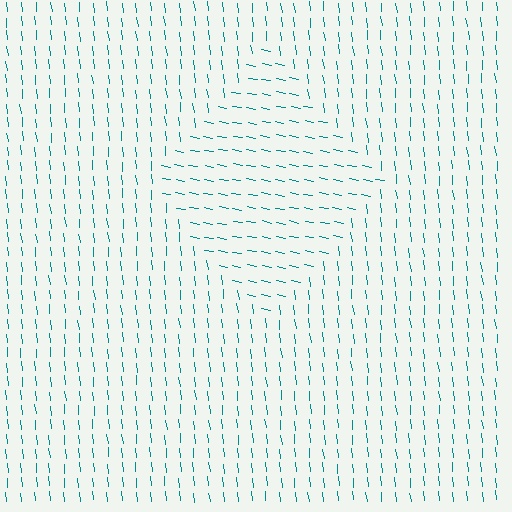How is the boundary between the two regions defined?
The boundary is defined purely by a change in line orientation (approximately 73 degrees difference). All lines are the same color and thickness.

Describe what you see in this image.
The image is filled with small teal line segments. A diamond region in the image has lines oriented differently from the surrounding lines, creating a visible texture boundary.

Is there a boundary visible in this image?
Yes, there is a texture boundary formed by a change in line orientation.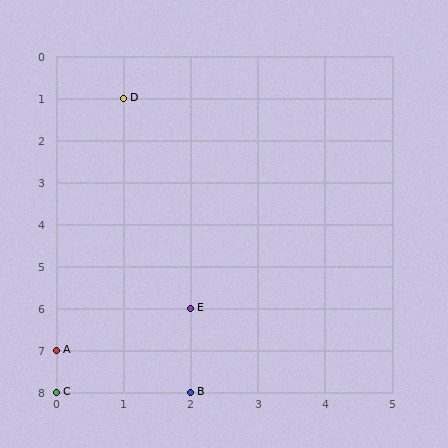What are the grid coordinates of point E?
Point E is at grid coordinates (2, 6).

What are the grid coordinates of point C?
Point C is at grid coordinates (0, 8).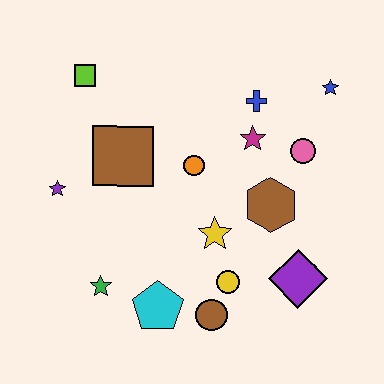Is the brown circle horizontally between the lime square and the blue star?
Yes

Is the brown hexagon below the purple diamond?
No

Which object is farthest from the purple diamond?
The lime square is farthest from the purple diamond.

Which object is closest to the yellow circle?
The brown circle is closest to the yellow circle.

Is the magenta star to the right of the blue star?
No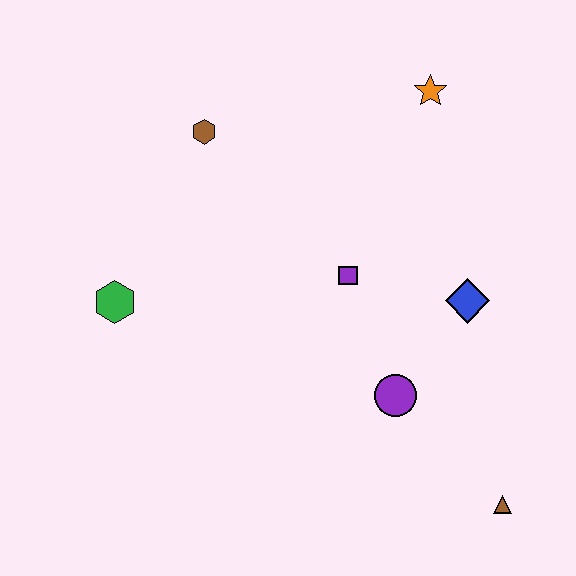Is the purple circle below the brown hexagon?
Yes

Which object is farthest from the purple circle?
The brown hexagon is farthest from the purple circle.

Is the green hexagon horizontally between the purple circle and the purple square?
No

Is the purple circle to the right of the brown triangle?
No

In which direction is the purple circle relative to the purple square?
The purple circle is below the purple square.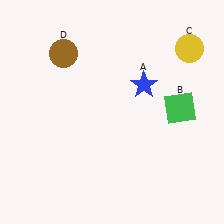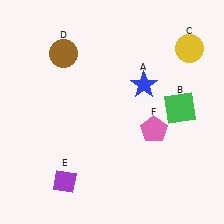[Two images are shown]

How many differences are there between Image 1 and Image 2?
There are 2 differences between the two images.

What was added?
A purple diamond (E), a pink pentagon (F) were added in Image 2.